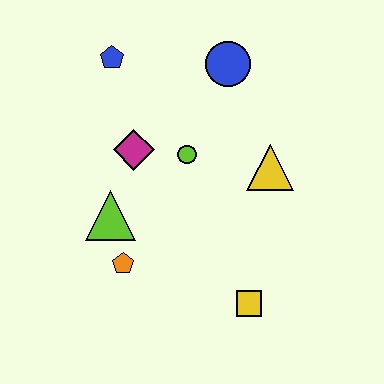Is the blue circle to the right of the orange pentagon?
Yes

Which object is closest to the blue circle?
The lime circle is closest to the blue circle.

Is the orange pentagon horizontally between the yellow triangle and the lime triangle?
Yes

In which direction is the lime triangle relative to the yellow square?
The lime triangle is to the left of the yellow square.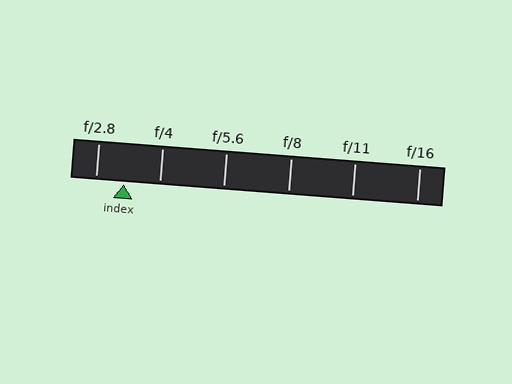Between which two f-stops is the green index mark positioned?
The index mark is between f/2.8 and f/4.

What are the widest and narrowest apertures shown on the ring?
The widest aperture shown is f/2.8 and the narrowest is f/16.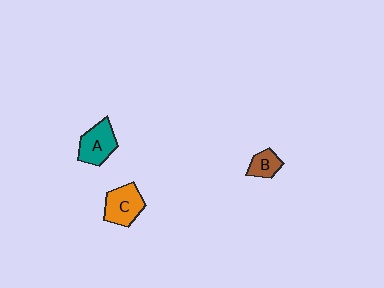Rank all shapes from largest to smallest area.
From largest to smallest: C (orange), A (teal), B (brown).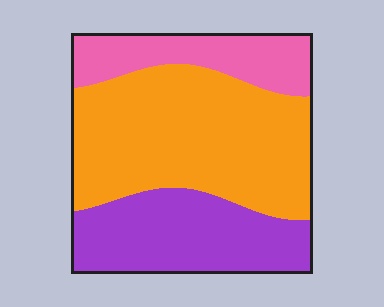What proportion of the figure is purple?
Purple takes up about one third (1/3) of the figure.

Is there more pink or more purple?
Purple.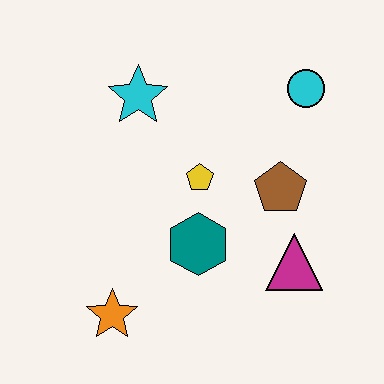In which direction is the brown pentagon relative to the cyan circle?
The brown pentagon is below the cyan circle.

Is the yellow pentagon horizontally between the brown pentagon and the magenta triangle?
No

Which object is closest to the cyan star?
The yellow pentagon is closest to the cyan star.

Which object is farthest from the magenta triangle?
The cyan star is farthest from the magenta triangle.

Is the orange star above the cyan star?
No